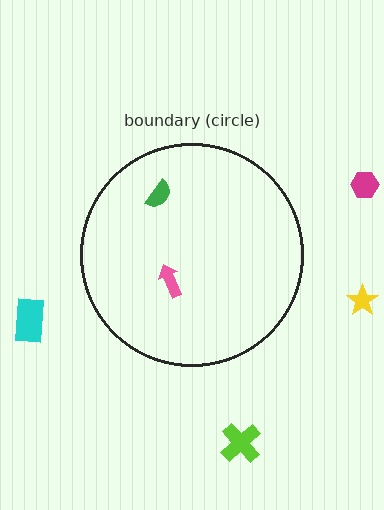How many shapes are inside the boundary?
2 inside, 4 outside.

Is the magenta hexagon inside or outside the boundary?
Outside.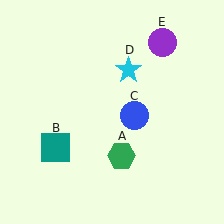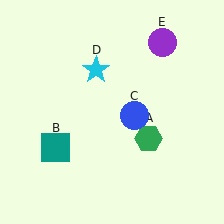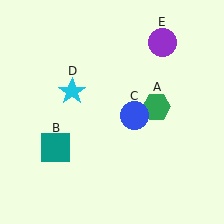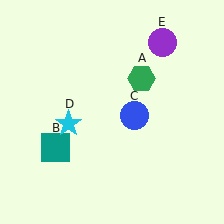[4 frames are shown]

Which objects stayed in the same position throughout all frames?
Teal square (object B) and blue circle (object C) and purple circle (object E) remained stationary.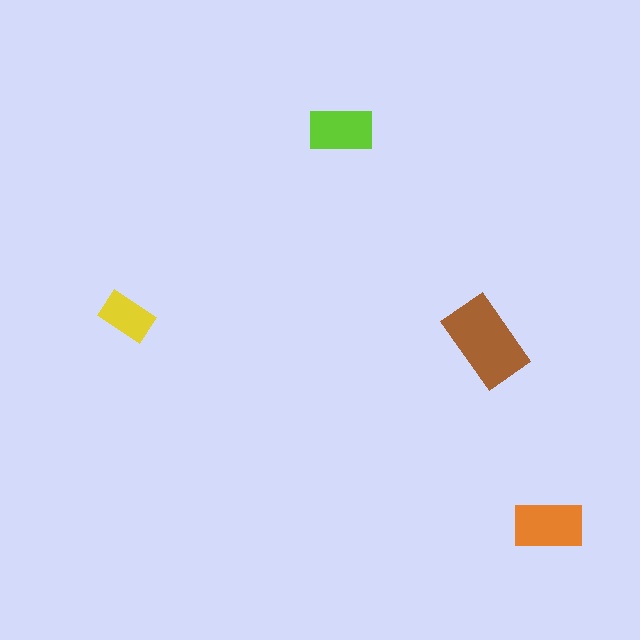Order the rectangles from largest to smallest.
the brown one, the orange one, the lime one, the yellow one.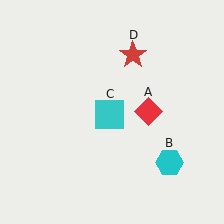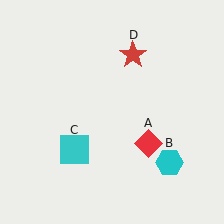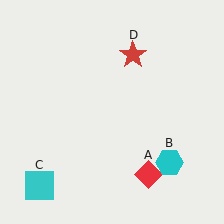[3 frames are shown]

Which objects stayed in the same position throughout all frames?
Cyan hexagon (object B) and red star (object D) remained stationary.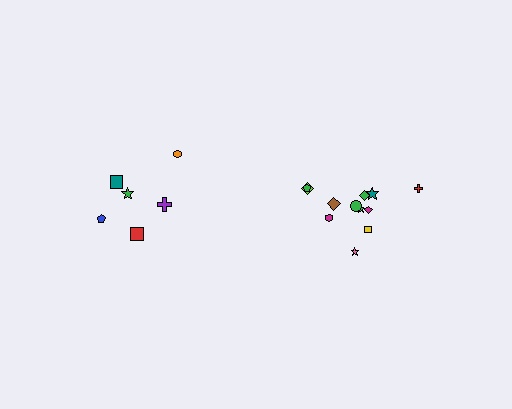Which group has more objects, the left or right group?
The right group.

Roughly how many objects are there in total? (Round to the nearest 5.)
Roughly 20 objects in total.